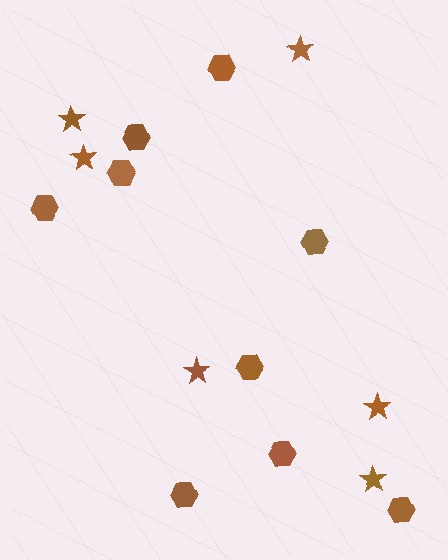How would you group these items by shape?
There are 2 groups: one group of hexagons (9) and one group of stars (6).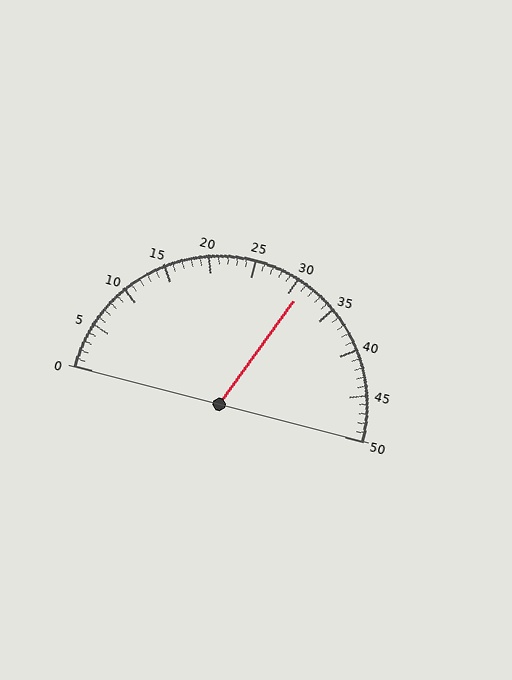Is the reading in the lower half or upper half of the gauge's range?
The reading is in the upper half of the range (0 to 50).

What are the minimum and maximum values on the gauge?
The gauge ranges from 0 to 50.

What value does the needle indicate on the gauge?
The needle indicates approximately 31.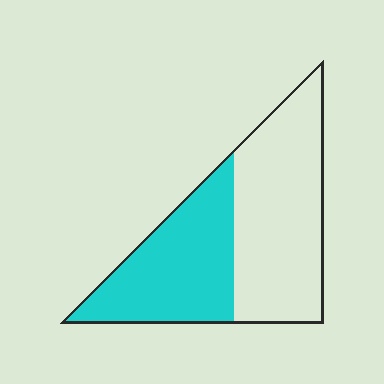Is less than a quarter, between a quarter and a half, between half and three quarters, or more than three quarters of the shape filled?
Between a quarter and a half.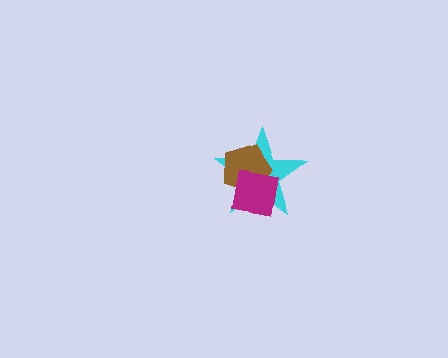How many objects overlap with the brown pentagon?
2 objects overlap with the brown pentagon.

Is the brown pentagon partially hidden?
Yes, it is partially covered by another shape.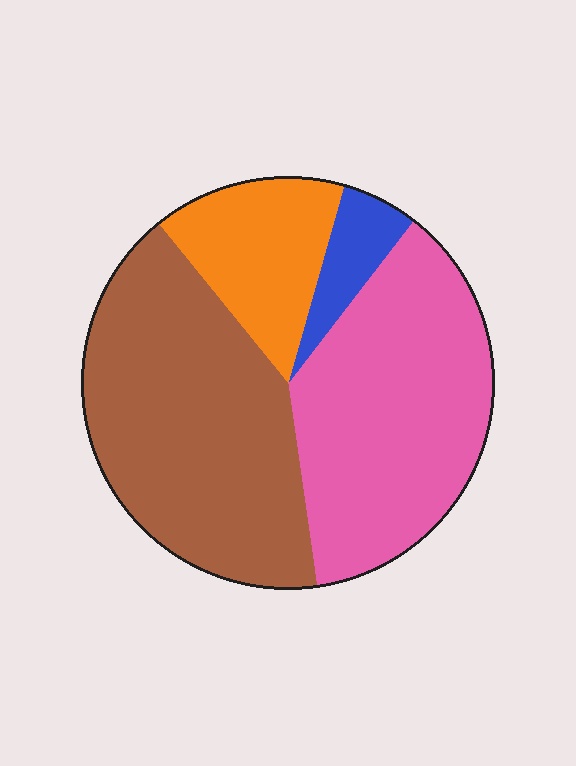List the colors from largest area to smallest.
From largest to smallest: brown, pink, orange, blue.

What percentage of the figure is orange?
Orange takes up about one sixth (1/6) of the figure.